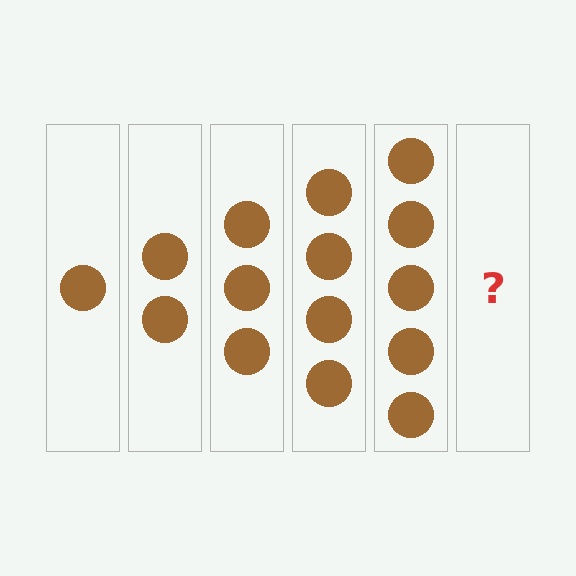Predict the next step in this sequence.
The next step is 6 circles.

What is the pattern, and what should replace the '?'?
The pattern is that each step adds one more circle. The '?' should be 6 circles.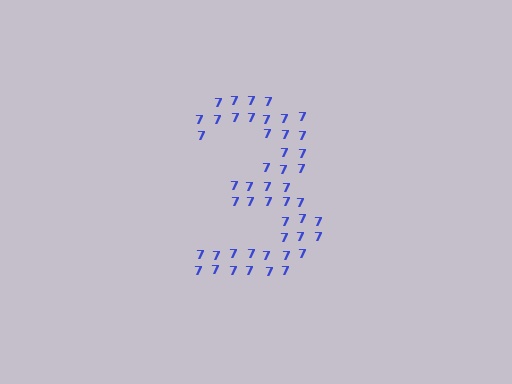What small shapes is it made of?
It is made of small digit 7's.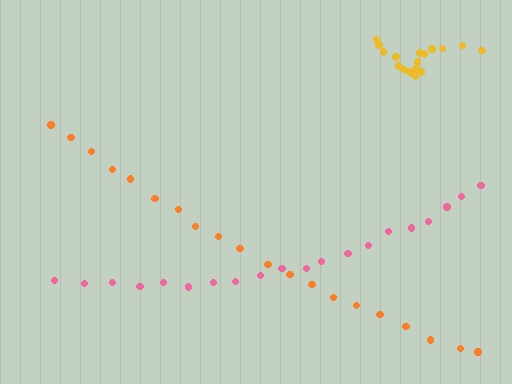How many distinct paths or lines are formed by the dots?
There are 3 distinct paths.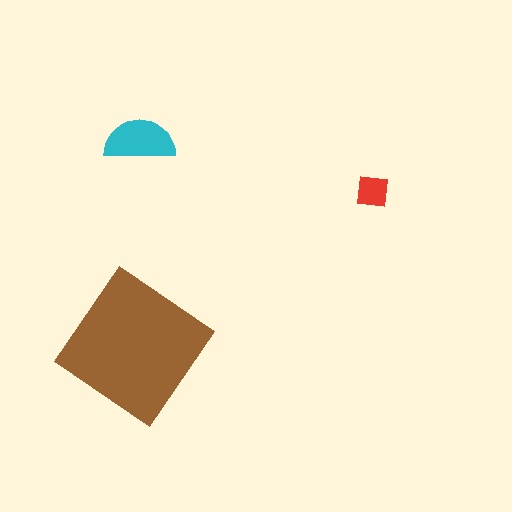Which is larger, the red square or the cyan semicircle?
The cyan semicircle.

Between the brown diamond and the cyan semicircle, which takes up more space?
The brown diamond.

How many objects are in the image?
There are 3 objects in the image.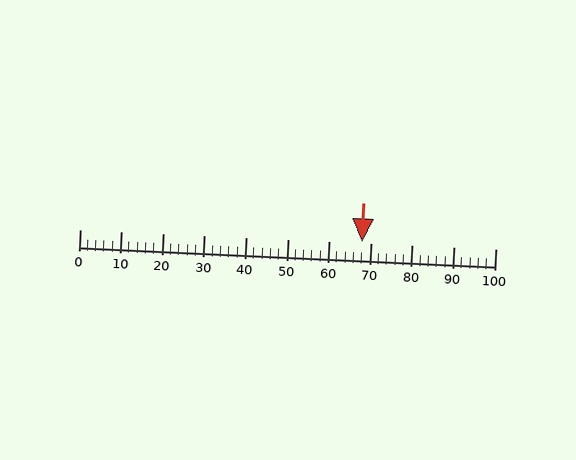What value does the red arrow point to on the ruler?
The red arrow points to approximately 68.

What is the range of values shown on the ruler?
The ruler shows values from 0 to 100.